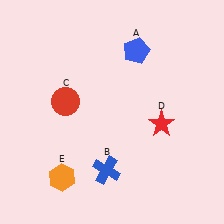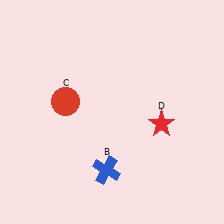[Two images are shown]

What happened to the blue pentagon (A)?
The blue pentagon (A) was removed in Image 2. It was in the top-right area of Image 1.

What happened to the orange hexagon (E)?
The orange hexagon (E) was removed in Image 2. It was in the bottom-left area of Image 1.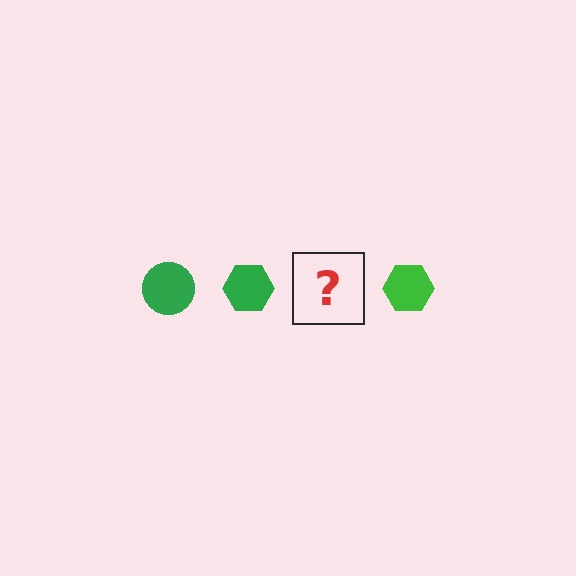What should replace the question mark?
The question mark should be replaced with a green circle.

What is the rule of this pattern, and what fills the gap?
The rule is that the pattern cycles through circle, hexagon shapes in green. The gap should be filled with a green circle.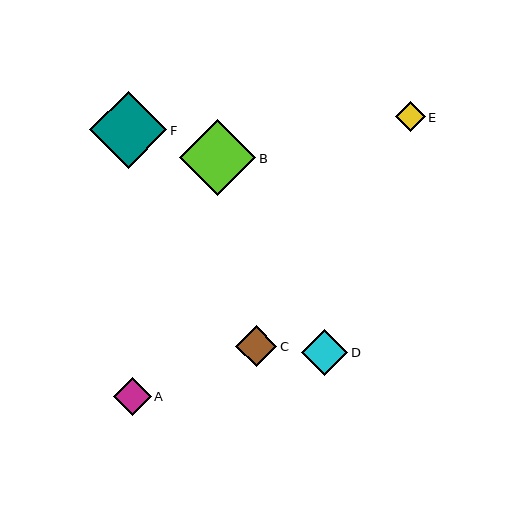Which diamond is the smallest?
Diamond E is the smallest with a size of approximately 30 pixels.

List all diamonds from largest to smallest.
From largest to smallest: F, B, D, C, A, E.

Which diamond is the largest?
Diamond F is the largest with a size of approximately 77 pixels.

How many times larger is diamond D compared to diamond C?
Diamond D is approximately 1.1 times the size of diamond C.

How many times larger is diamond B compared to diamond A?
Diamond B is approximately 2.0 times the size of diamond A.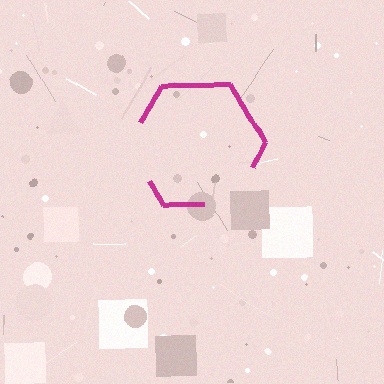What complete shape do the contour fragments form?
The contour fragments form a hexagon.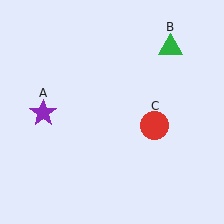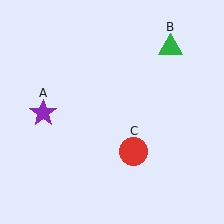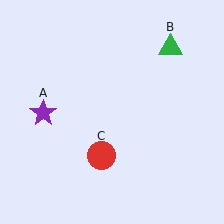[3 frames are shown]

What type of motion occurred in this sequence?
The red circle (object C) rotated clockwise around the center of the scene.